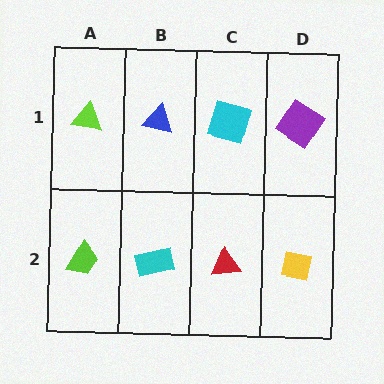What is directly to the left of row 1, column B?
A lime triangle.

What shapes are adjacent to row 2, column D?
A purple diamond (row 1, column D), a red triangle (row 2, column C).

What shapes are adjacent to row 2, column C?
A cyan square (row 1, column C), a cyan rectangle (row 2, column B), a yellow square (row 2, column D).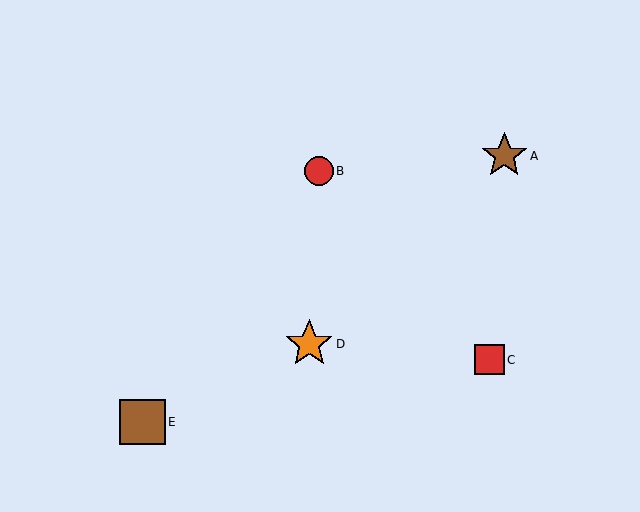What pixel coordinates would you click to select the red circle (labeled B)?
Click at (319, 171) to select the red circle B.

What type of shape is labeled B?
Shape B is a red circle.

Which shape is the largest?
The orange star (labeled D) is the largest.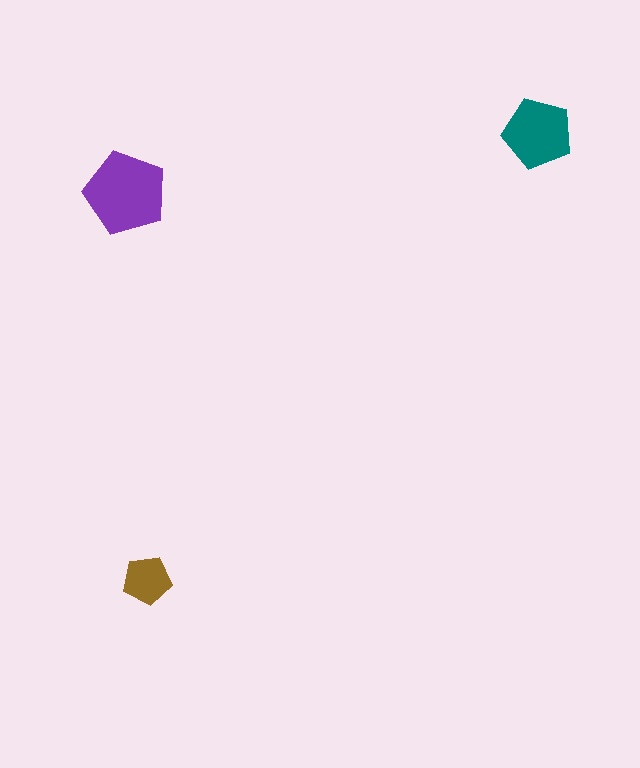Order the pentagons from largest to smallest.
the purple one, the teal one, the brown one.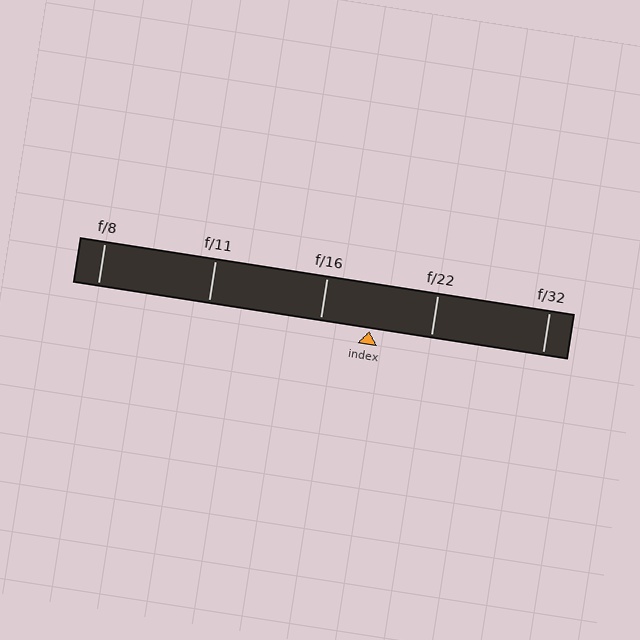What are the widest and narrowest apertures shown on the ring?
The widest aperture shown is f/8 and the narrowest is f/32.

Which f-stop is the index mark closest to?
The index mark is closest to f/16.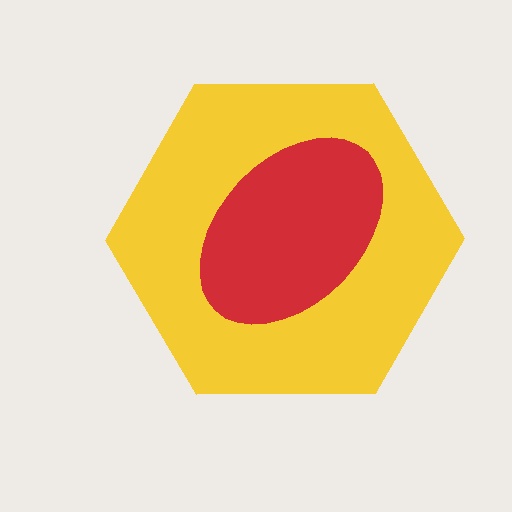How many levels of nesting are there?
2.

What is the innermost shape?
The red ellipse.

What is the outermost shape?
The yellow hexagon.